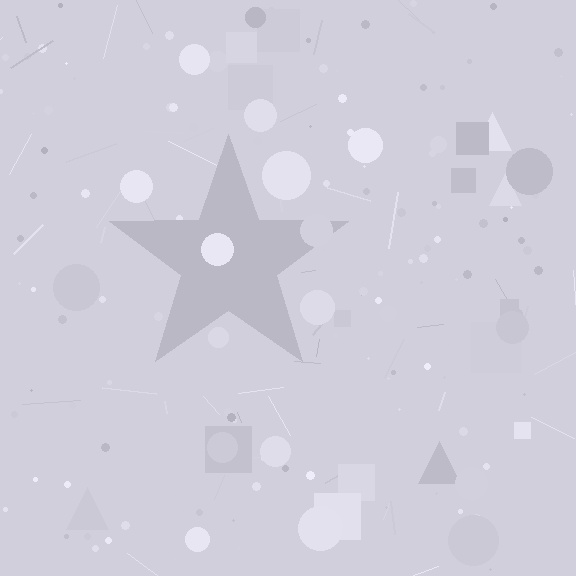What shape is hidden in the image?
A star is hidden in the image.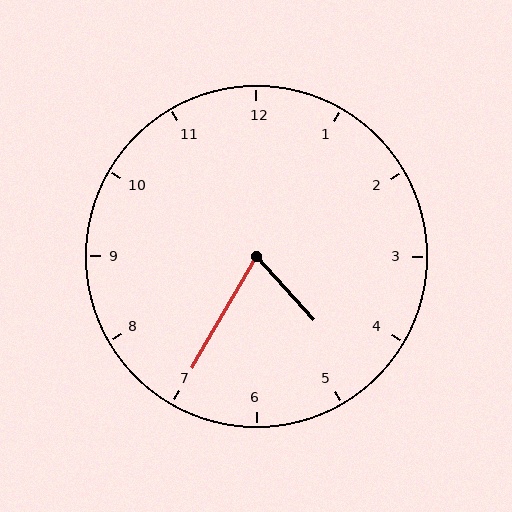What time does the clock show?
4:35.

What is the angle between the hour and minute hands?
Approximately 72 degrees.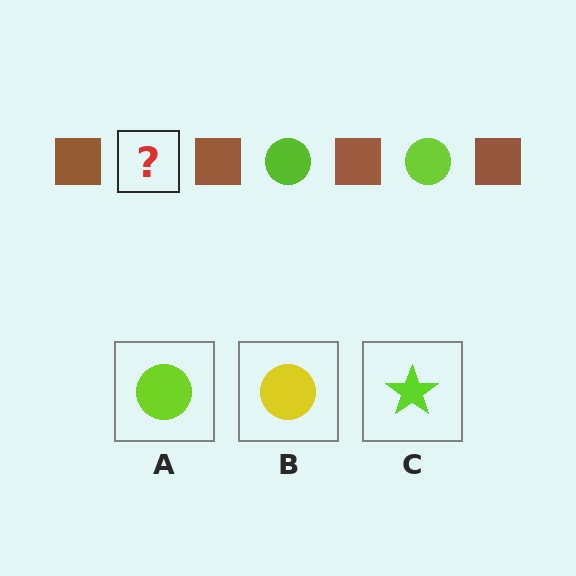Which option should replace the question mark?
Option A.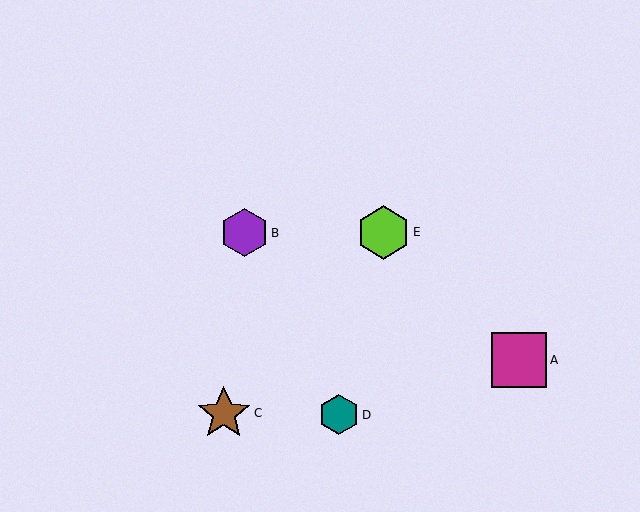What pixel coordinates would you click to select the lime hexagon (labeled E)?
Click at (383, 232) to select the lime hexagon E.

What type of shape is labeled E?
Shape E is a lime hexagon.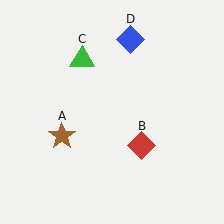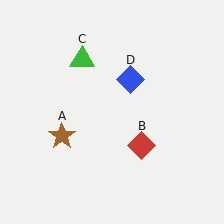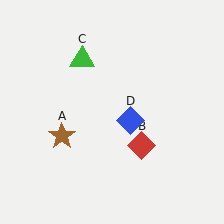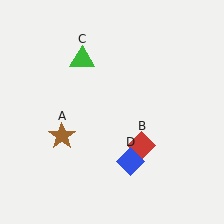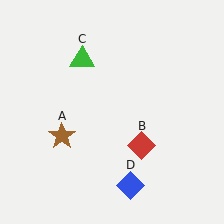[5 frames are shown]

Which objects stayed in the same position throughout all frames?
Brown star (object A) and red diamond (object B) and green triangle (object C) remained stationary.